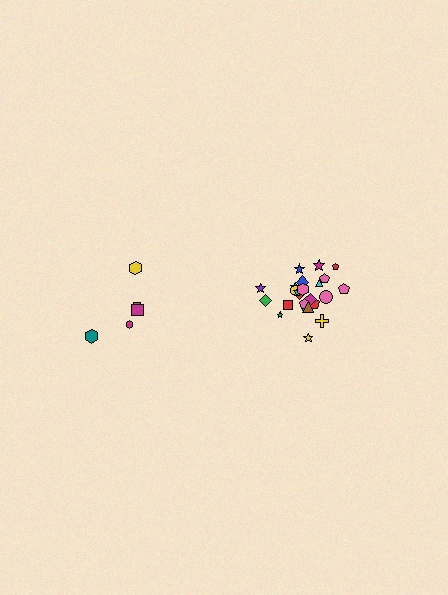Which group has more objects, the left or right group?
The right group.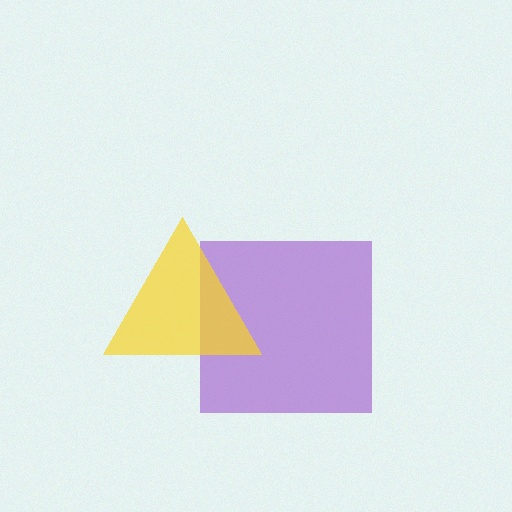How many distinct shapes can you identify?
There are 2 distinct shapes: a purple square, a yellow triangle.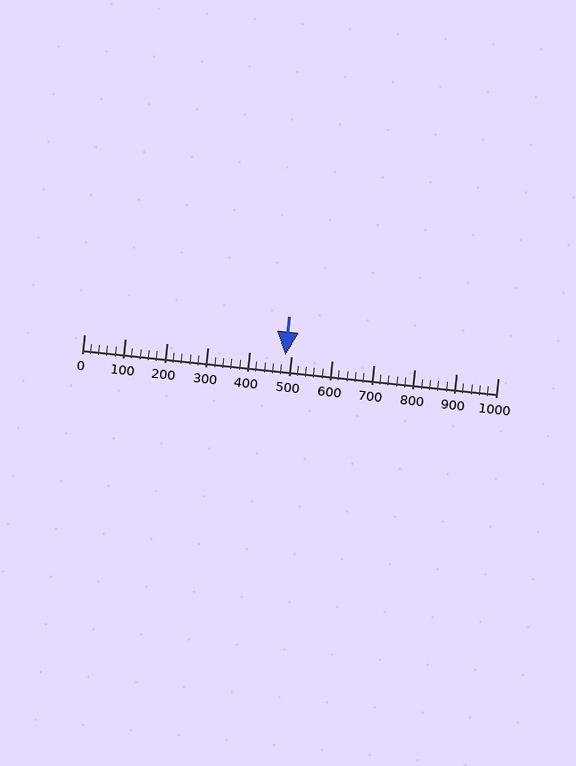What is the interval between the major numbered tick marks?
The major tick marks are spaced 100 units apart.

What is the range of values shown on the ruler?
The ruler shows values from 0 to 1000.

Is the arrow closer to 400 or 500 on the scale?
The arrow is closer to 500.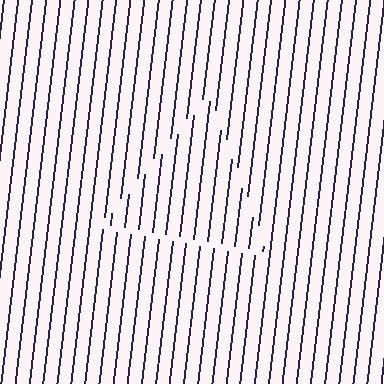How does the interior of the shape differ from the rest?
The interior of the shape contains the same grating, shifted by half a period — the contour is defined by the phase discontinuity where line-ends from the inner and outer gratings abut.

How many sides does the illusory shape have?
3 sides — the line-ends trace a triangle.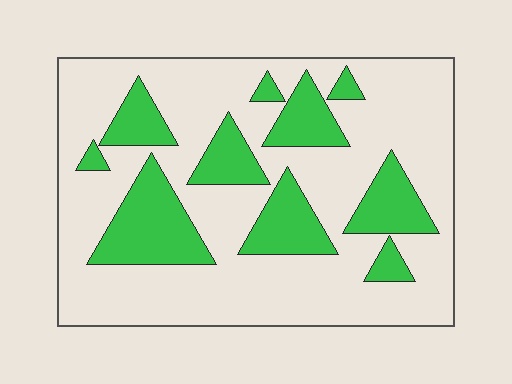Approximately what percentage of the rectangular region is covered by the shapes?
Approximately 25%.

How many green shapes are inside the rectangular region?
10.